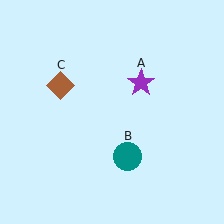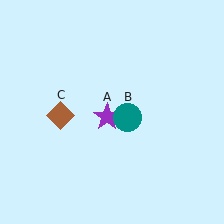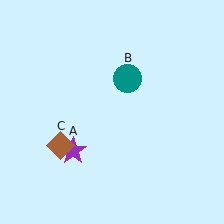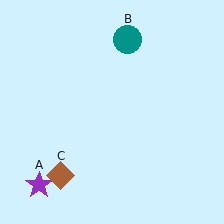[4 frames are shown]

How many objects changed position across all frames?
3 objects changed position: purple star (object A), teal circle (object B), brown diamond (object C).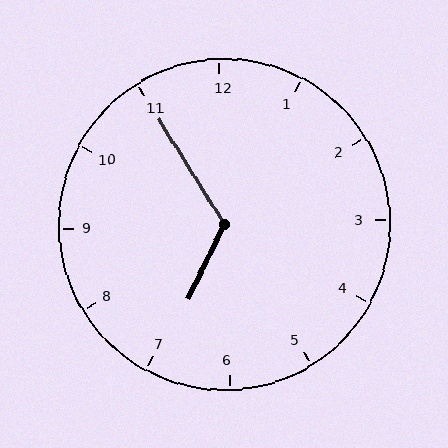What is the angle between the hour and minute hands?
Approximately 122 degrees.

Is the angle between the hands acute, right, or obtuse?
It is obtuse.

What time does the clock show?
6:55.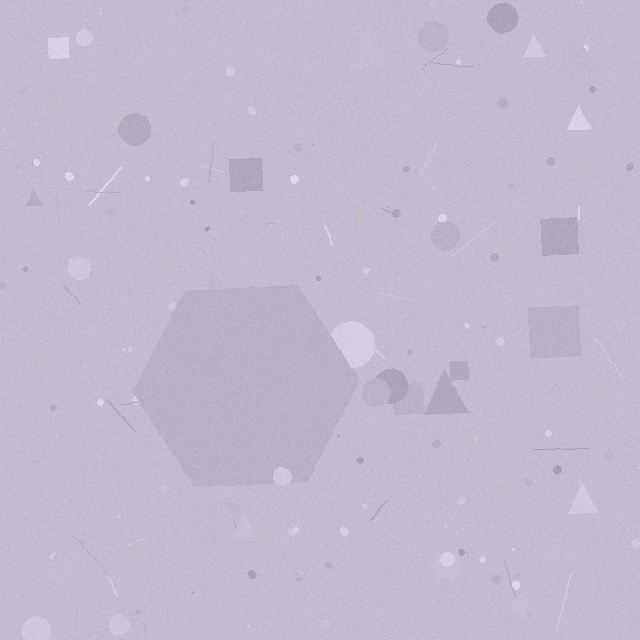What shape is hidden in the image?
A hexagon is hidden in the image.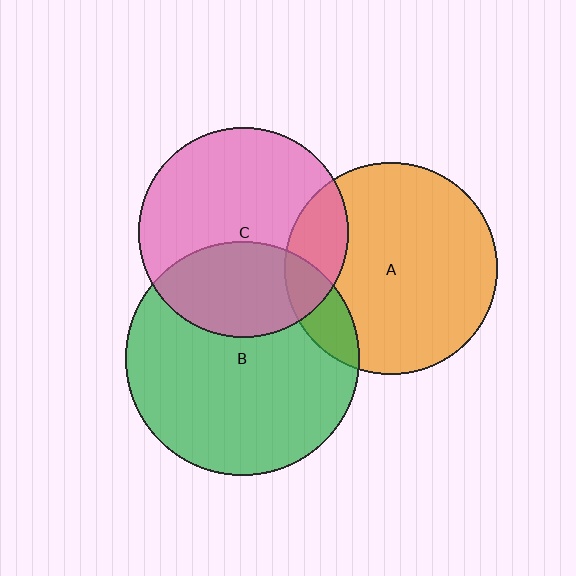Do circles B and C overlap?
Yes.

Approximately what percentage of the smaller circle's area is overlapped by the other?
Approximately 35%.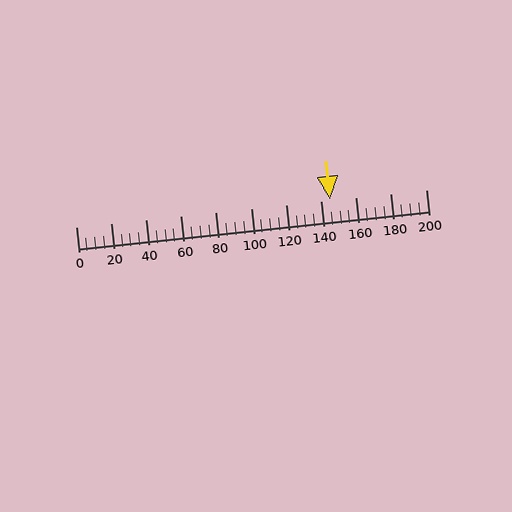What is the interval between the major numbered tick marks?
The major tick marks are spaced 20 units apart.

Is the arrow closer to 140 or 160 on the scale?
The arrow is closer to 140.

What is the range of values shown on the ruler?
The ruler shows values from 0 to 200.